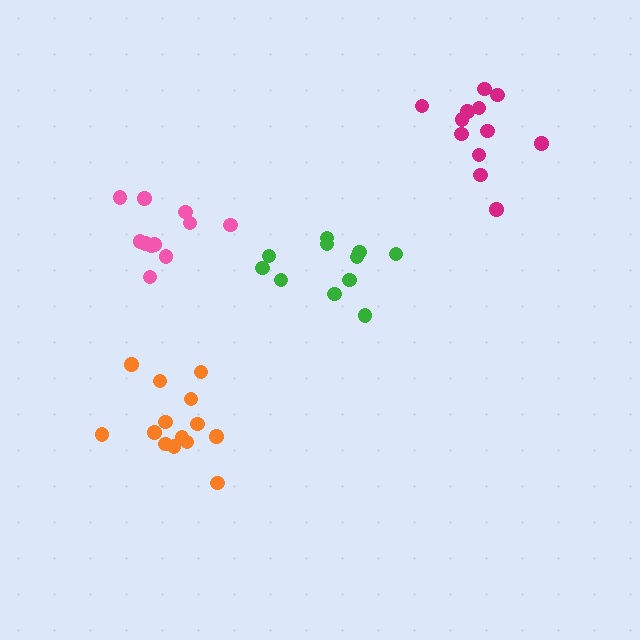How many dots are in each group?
Group 1: 14 dots, Group 2: 11 dots, Group 3: 11 dots, Group 4: 12 dots (48 total).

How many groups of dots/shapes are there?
There are 4 groups.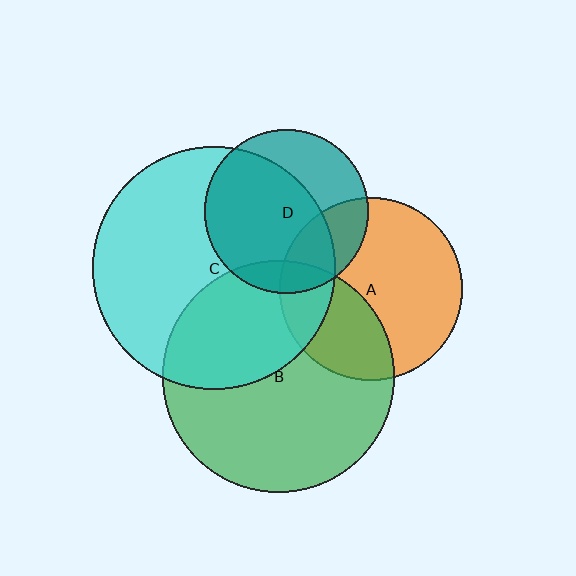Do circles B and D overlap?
Yes.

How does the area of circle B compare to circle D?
Approximately 2.0 times.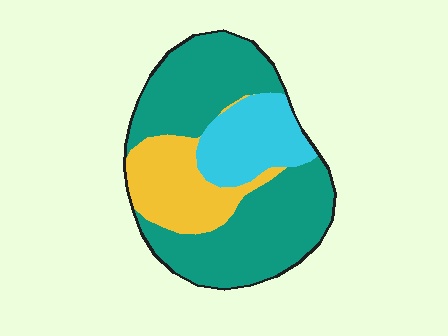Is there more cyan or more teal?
Teal.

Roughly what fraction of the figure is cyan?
Cyan takes up about one fifth (1/5) of the figure.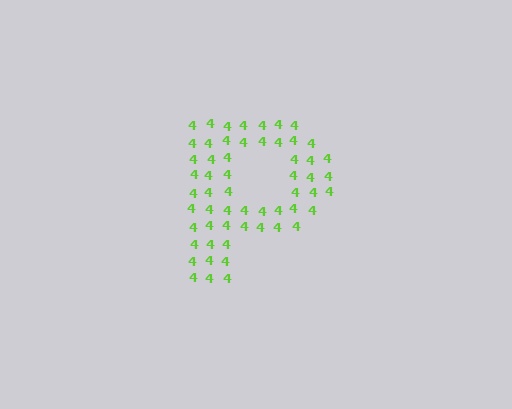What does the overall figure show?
The overall figure shows the letter P.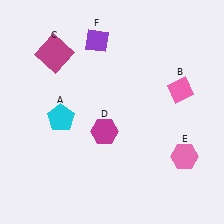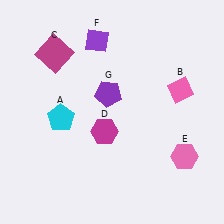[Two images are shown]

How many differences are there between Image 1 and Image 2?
There is 1 difference between the two images.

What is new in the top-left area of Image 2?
A purple pentagon (G) was added in the top-left area of Image 2.